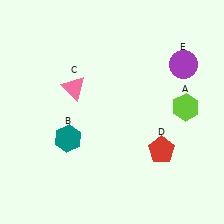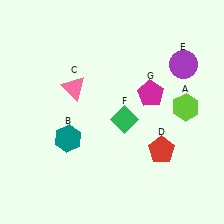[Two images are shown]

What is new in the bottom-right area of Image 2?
A green diamond (F) was added in the bottom-right area of Image 2.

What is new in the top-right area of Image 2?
A magenta pentagon (G) was added in the top-right area of Image 2.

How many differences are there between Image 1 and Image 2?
There are 2 differences between the two images.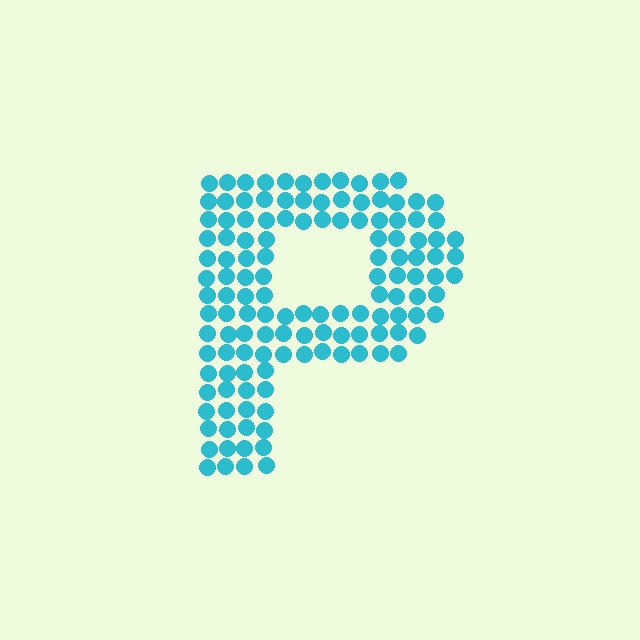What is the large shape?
The large shape is the letter P.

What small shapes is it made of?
It is made of small circles.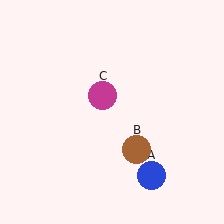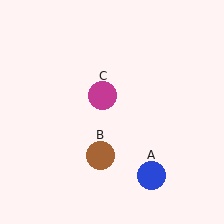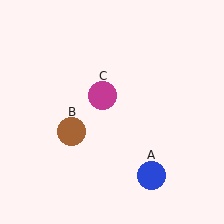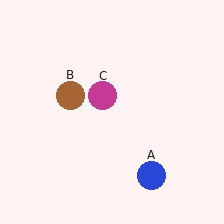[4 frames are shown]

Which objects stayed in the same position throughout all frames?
Blue circle (object A) and magenta circle (object C) remained stationary.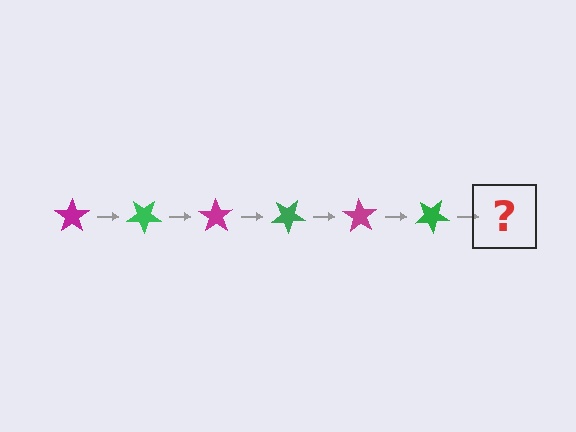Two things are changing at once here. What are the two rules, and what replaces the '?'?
The two rules are that it rotates 35 degrees each step and the color cycles through magenta and green. The '?' should be a magenta star, rotated 210 degrees from the start.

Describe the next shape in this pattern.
It should be a magenta star, rotated 210 degrees from the start.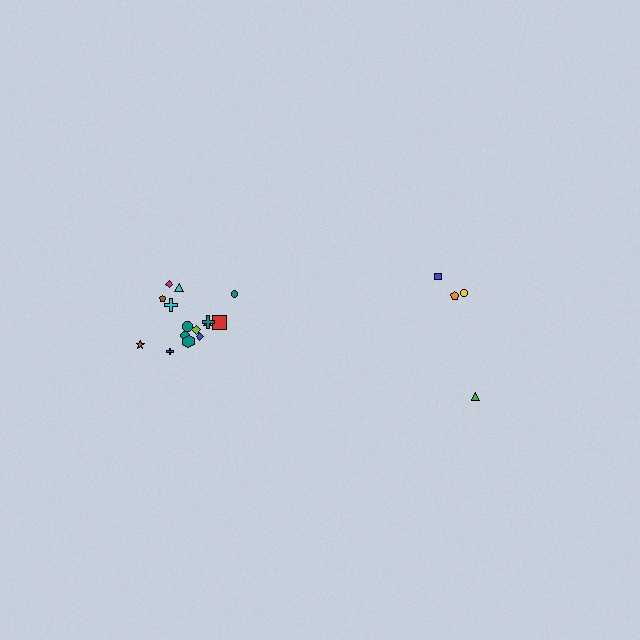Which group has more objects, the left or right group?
The left group.